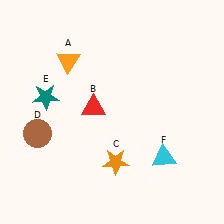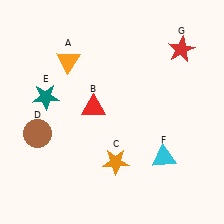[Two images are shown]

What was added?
A red star (G) was added in Image 2.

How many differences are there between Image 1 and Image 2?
There is 1 difference between the two images.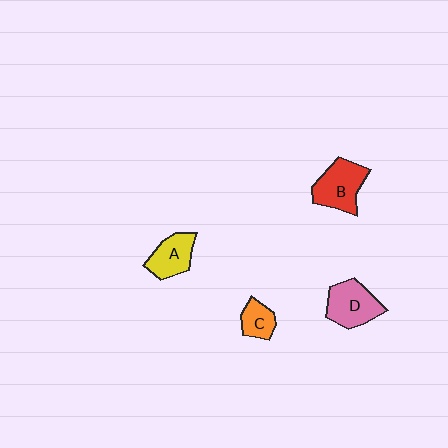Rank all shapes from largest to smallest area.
From largest to smallest: B (red), D (pink), A (yellow), C (orange).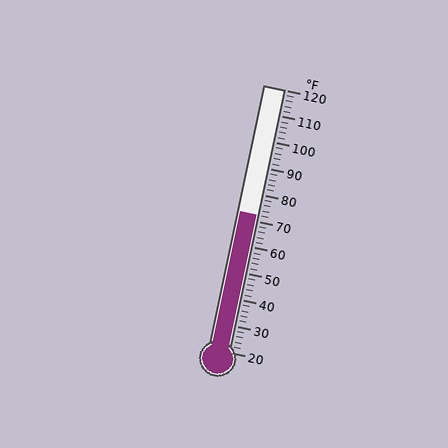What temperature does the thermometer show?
The thermometer shows approximately 72°F.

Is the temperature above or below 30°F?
The temperature is above 30°F.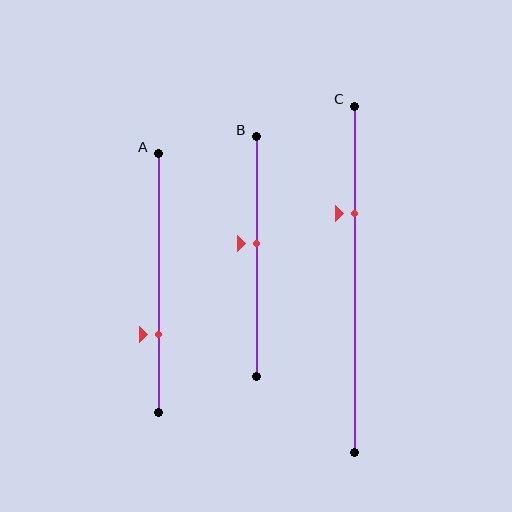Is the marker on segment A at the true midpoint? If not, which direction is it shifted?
No, the marker on segment A is shifted downward by about 20% of the segment length.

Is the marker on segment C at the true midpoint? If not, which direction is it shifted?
No, the marker on segment C is shifted upward by about 19% of the segment length.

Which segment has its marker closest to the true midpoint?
Segment B has its marker closest to the true midpoint.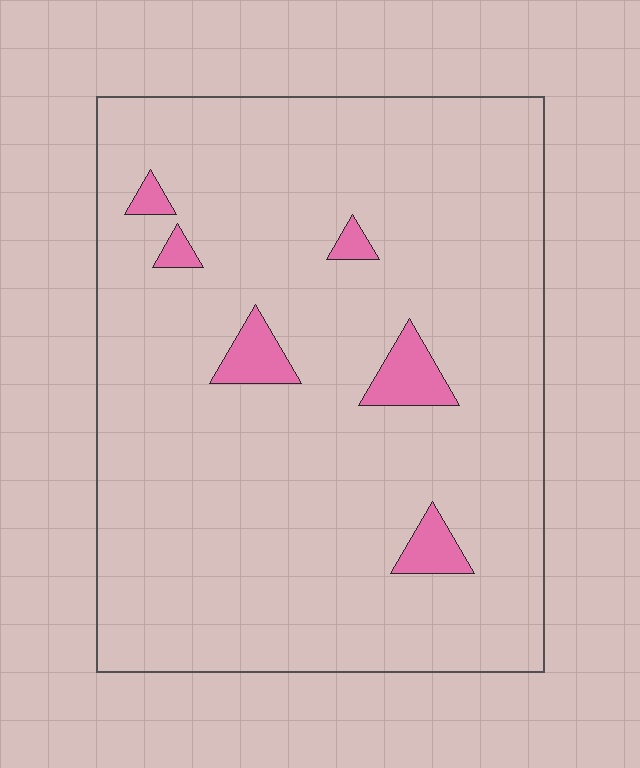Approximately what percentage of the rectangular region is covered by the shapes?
Approximately 5%.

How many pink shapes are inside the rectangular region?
6.